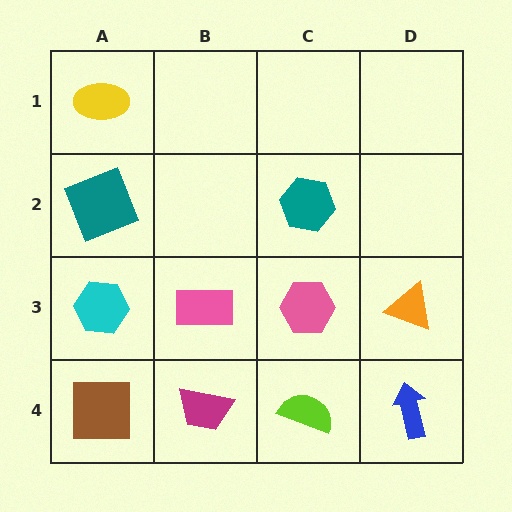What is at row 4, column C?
A lime semicircle.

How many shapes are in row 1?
1 shape.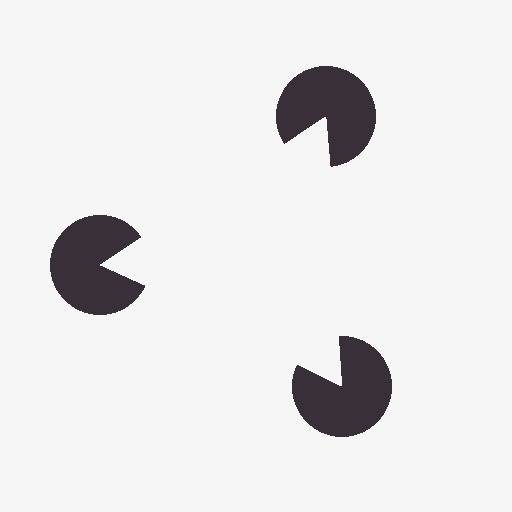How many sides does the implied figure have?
3 sides.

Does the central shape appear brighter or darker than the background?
It typically appears slightly brighter than the background, even though no actual brightness change is drawn.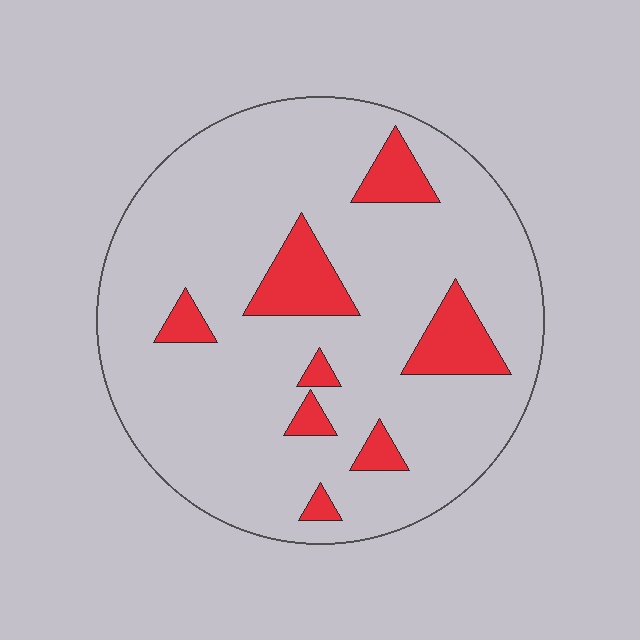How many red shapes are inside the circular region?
8.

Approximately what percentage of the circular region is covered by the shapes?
Approximately 15%.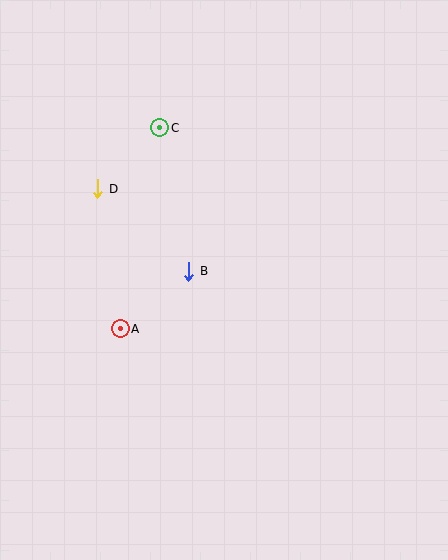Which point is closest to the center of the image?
Point B at (189, 271) is closest to the center.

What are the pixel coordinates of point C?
Point C is at (160, 128).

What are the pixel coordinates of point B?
Point B is at (189, 271).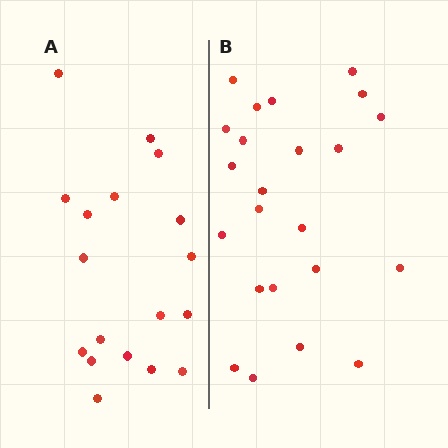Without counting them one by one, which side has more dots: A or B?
Region B (the right region) has more dots.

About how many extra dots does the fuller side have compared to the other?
Region B has about 5 more dots than region A.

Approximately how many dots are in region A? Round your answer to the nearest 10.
About 20 dots. (The exact count is 18, which rounds to 20.)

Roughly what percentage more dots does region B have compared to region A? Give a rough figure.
About 30% more.